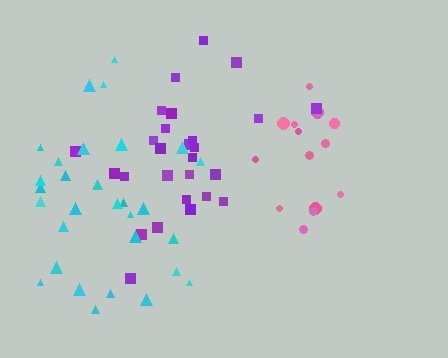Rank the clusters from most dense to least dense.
purple, pink, cyan.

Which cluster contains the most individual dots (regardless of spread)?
Cyan (31).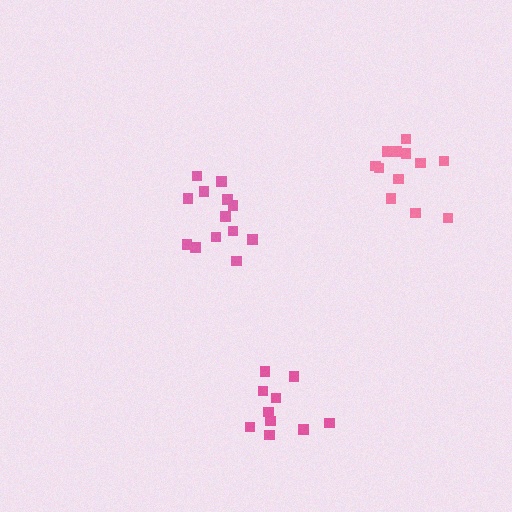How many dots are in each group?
Group 1: 12 dots, Group 2: 13 dots, Group 3: 10 dots (35 total).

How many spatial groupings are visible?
There are 3 spatial groupings.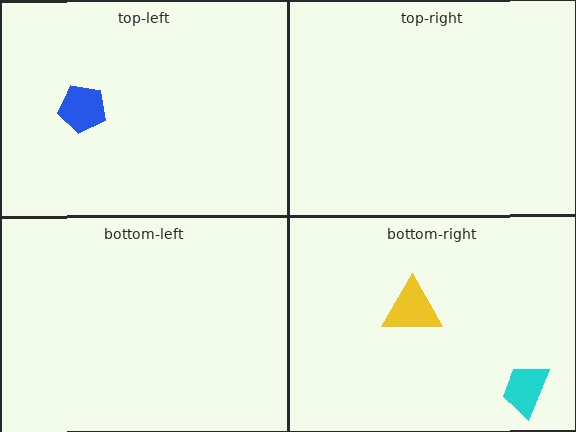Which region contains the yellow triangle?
The bottom-right region.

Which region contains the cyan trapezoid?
The bottom-right region.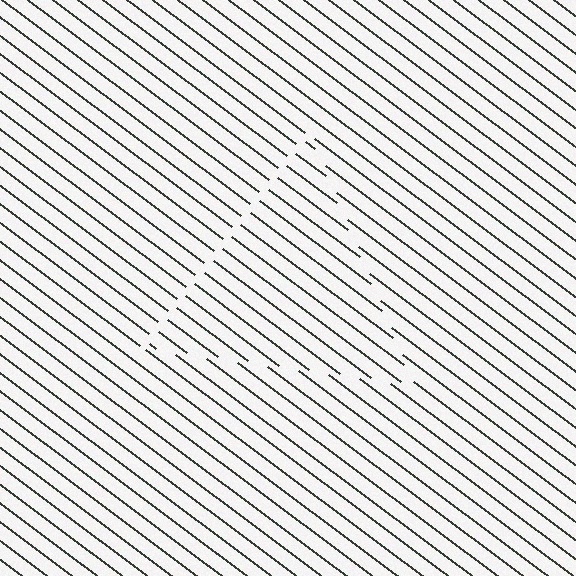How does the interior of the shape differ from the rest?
The interior of the shape contains the same grating, shifted by half a period — the contour is defined by the phase discontinuity where line-ends from the inner and outer gratings abut.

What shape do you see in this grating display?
An illusory triangle. The interior of the shape contains the same grating, shifted by half a period — the contour is defined by the phase discontinuity where line-ends from the inner and outer gratings abut.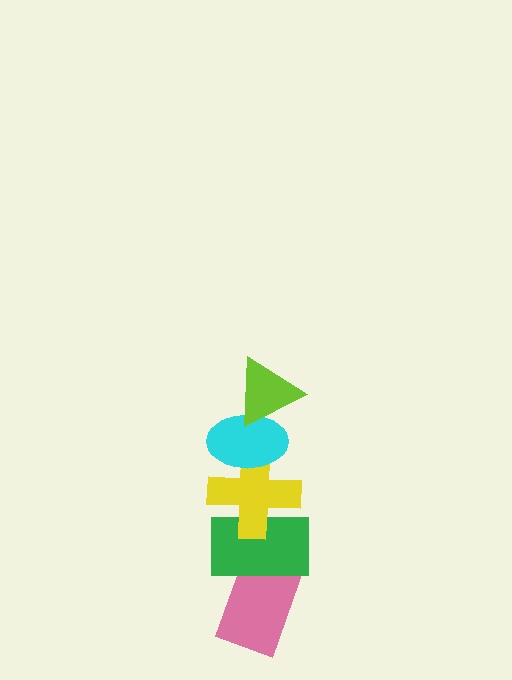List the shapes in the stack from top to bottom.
From top to bottom: the lime triangle, the cyan ellipse, the yellow cross, the green rectangle, the pink rectangle.